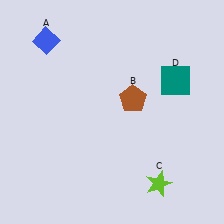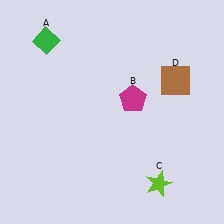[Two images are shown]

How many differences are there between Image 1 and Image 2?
There are 3 differences between the two images.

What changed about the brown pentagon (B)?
In Image 1, B is brown. In Image 2, it changed to magenta.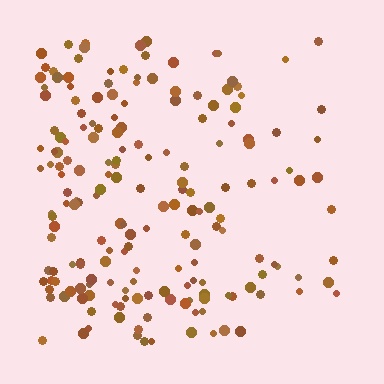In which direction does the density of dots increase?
From right to left, with the left side densest.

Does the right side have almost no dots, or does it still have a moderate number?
Still a moderate number, just noticeably fewer than the left.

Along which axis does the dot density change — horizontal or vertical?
Horizontal.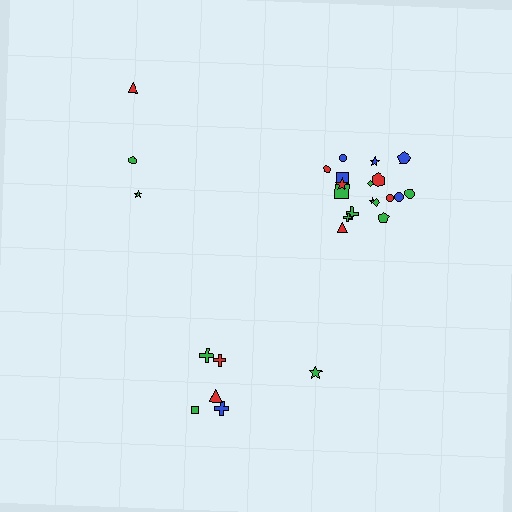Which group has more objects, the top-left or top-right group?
The top-right group.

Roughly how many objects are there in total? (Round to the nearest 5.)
Roughly 25 objects in total.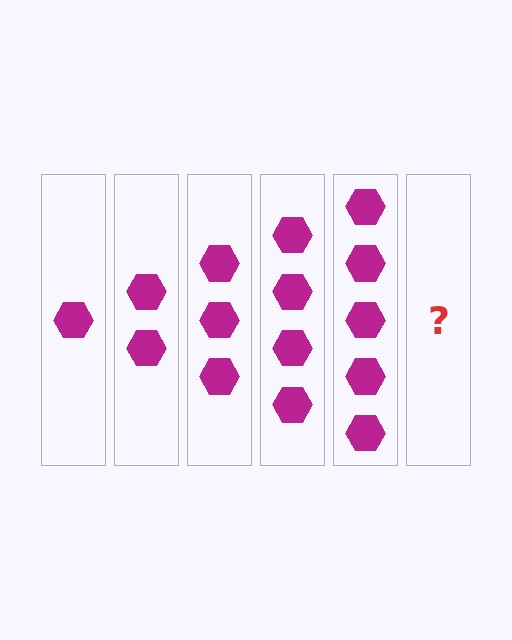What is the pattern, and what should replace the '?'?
The pattern is that each step adds one more hexagon. The '?' should be 6 hexagons.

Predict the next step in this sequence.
The next step is 6 hexagons.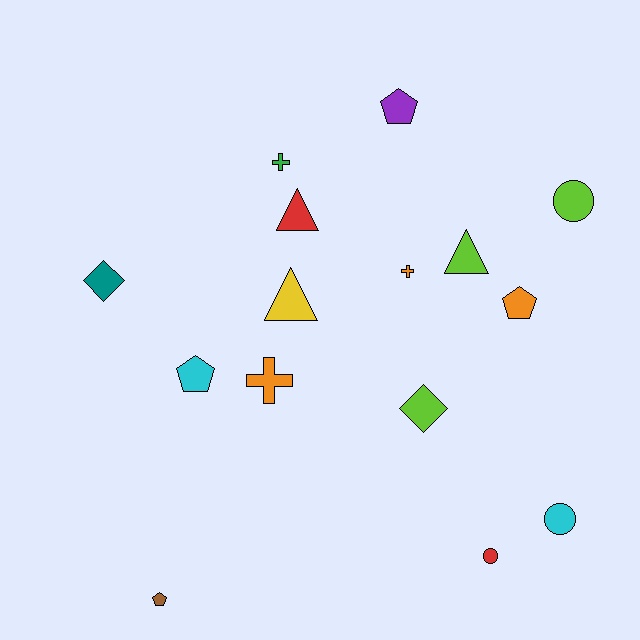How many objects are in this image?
There are 15 objects.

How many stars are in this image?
There are no stars.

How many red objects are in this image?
There are 2 red objects.